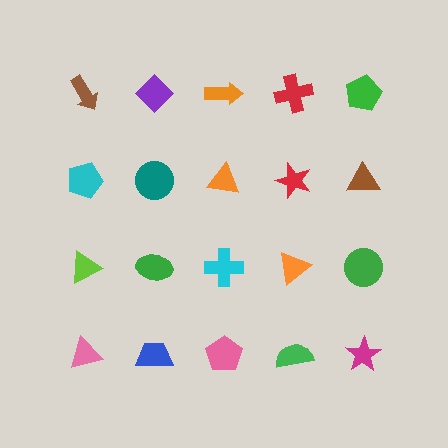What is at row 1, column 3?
An orange arrow.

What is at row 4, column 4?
A green semicircle.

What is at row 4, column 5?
A magenta star.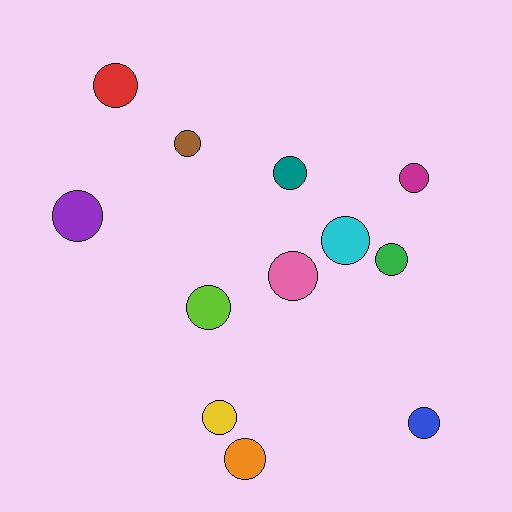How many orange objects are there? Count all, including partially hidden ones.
There is 1 orange object.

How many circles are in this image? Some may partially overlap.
There are 12 circles.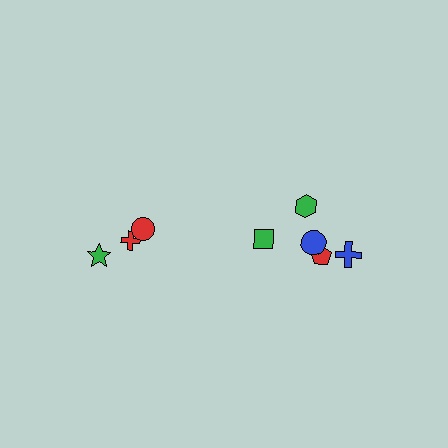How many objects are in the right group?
There are 5 objects.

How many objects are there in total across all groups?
There are 8 objects.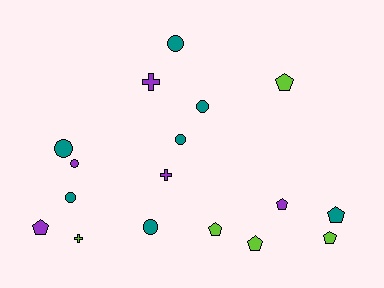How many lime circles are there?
There are no lime circles.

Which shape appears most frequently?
Pentagon, with 7 objects.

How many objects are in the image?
There are 17 objects.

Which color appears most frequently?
Teal, with 7 objects.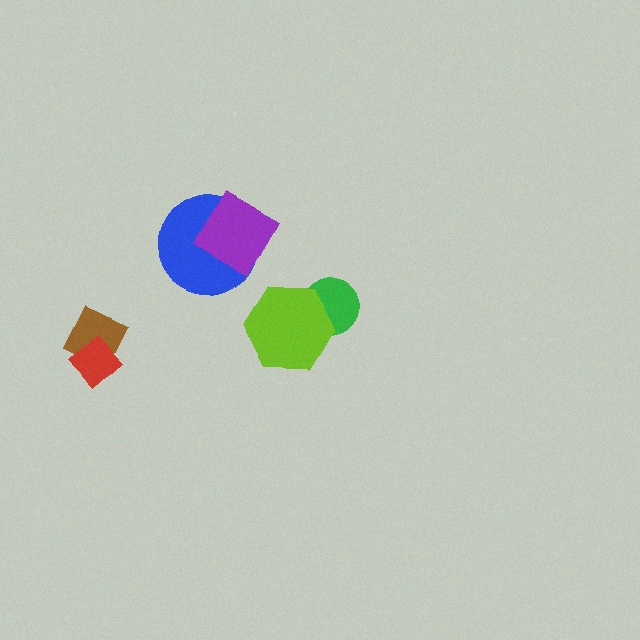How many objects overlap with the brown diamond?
1 object overlaps with the brown diamond.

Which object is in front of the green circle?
The lime hexagon is in front of the green circle.